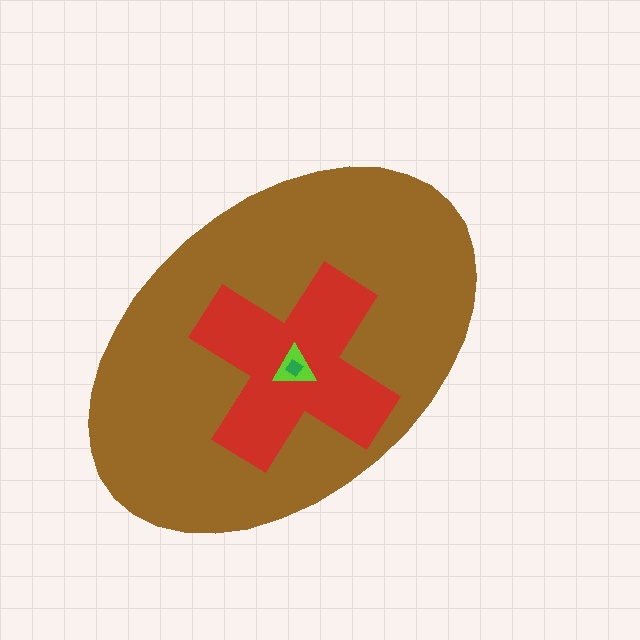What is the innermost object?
The green diamond.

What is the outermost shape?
The brown ellipse.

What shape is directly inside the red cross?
The lime triangle.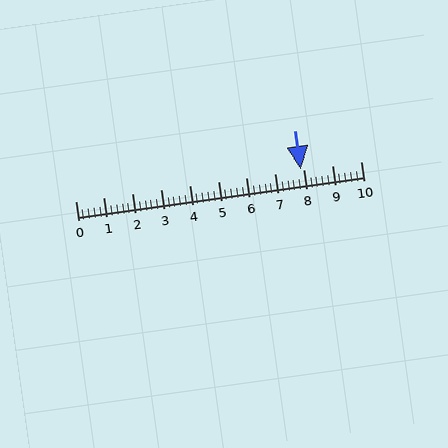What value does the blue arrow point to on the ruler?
The blue arrow points to approximately 7.9.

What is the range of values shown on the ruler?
The ruler shows values from 0 to 10.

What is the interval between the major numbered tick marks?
The major tick marks are spaced 1 units apart.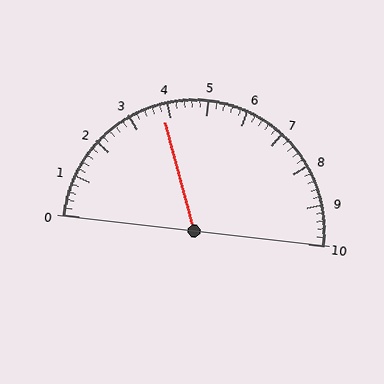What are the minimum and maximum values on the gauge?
The gauge ranges from 0 to 10.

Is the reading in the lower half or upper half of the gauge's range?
The reading is in the lower half of the range (0 to 10).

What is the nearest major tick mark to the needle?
The nearest major tick mark is 4.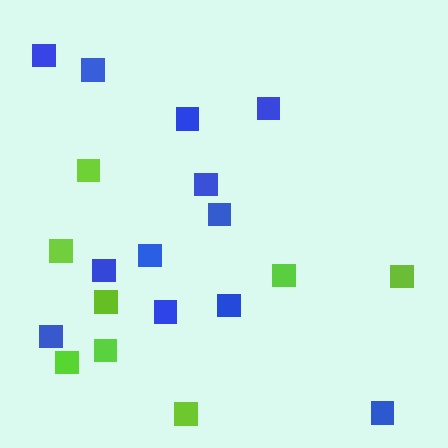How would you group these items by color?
There are 2 groups: one group of blue squares (12) and one group of lime squares (8).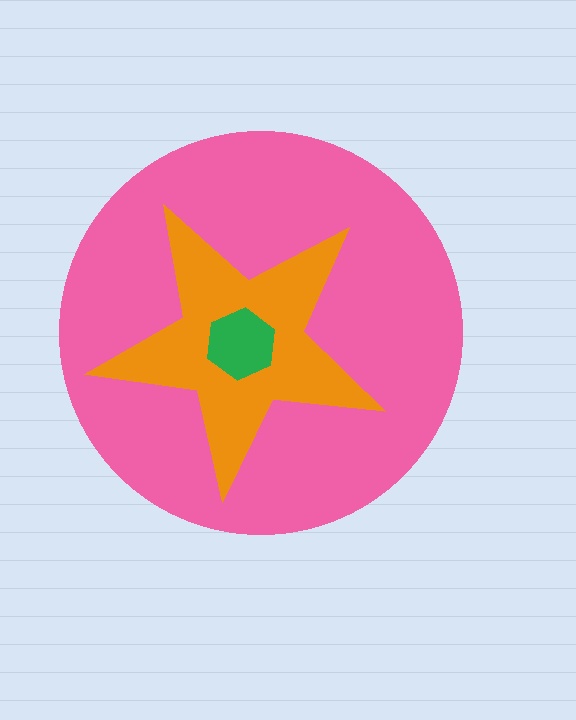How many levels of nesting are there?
3.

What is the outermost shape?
The pink circle.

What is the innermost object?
The green hexagon.